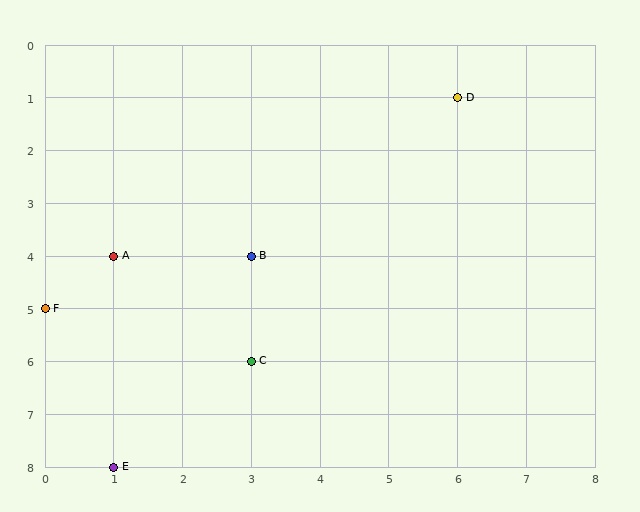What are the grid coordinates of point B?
Point B is at grid coordinates (3, 4).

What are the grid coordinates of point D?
Point D is at grid coordinates (6, 1).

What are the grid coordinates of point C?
Point C is at grid coordinates (3, 6).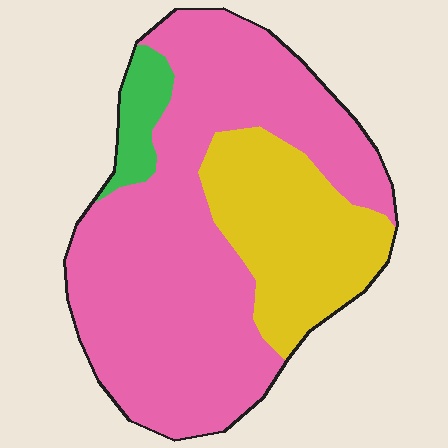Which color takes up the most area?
Pink, at roughly 70%.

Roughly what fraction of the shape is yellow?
Yellow takes up about one quarter (1/4) of the shape.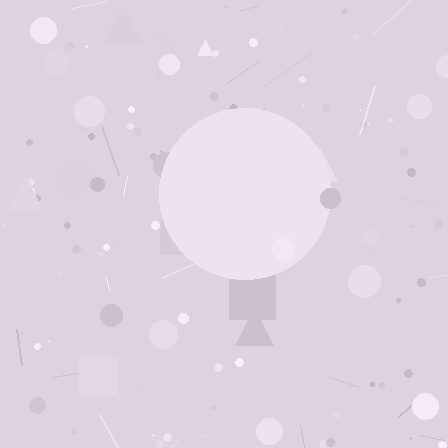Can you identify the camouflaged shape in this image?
The camouflaged shape is a circle.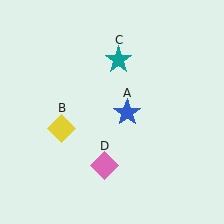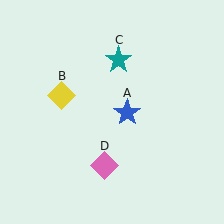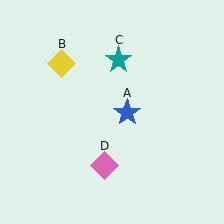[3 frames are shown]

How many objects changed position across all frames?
1 object changed position: yellow diamond (object B).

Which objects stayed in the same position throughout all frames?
Blue star (object A) and teal star (object C) and pink diamond (object D) remained stationary.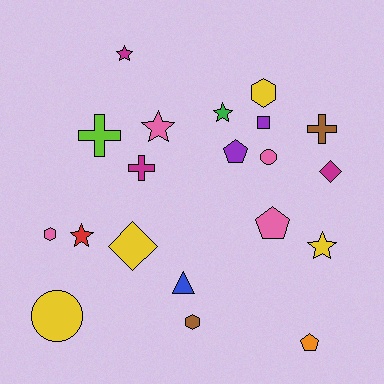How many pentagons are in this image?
There are 3 pentagons.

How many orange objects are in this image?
There is 1 orange object.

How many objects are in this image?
There are 20 objects.